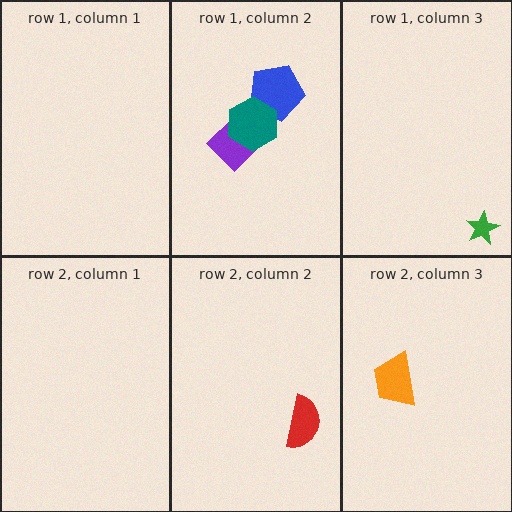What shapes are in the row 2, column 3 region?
The orange trapezoid.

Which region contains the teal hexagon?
The row 1, column 2 region.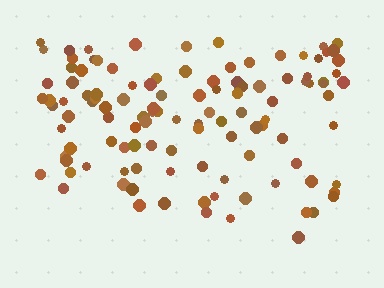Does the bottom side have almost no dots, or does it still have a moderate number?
Still a moderate number, just noticeably fewer than the top.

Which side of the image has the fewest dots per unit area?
The bottom.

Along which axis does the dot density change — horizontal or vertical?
Vertical.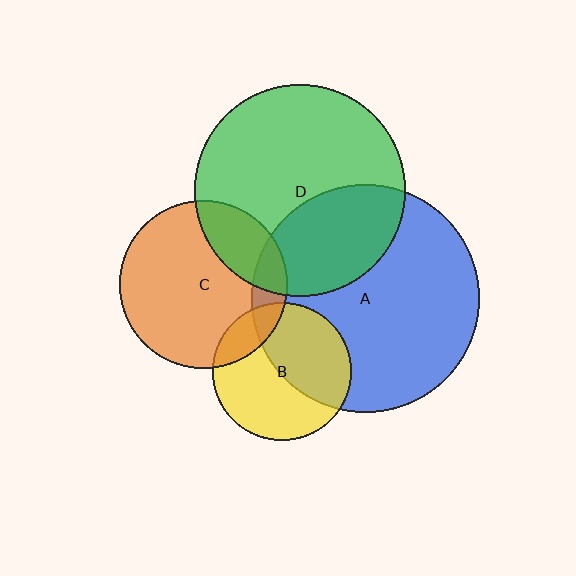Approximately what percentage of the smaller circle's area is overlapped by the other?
Approximately 45%.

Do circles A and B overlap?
Yes.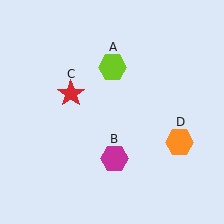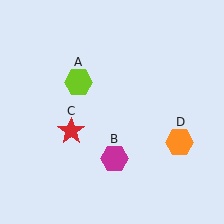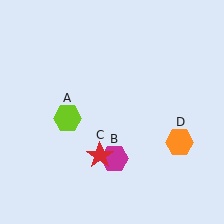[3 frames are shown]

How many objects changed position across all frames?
2 objects changed position: lime hexagon (object A), red star (object C).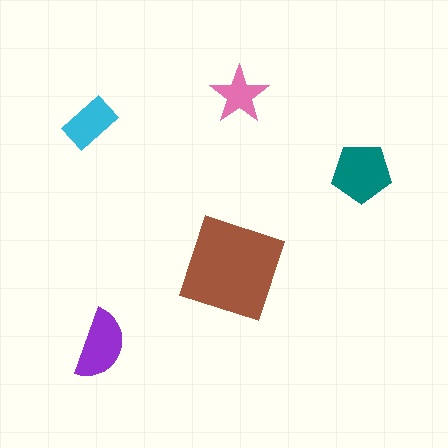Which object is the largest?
The brown diamond.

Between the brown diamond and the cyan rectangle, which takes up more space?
The brown diamond.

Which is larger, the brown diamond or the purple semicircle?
The brown diamond.